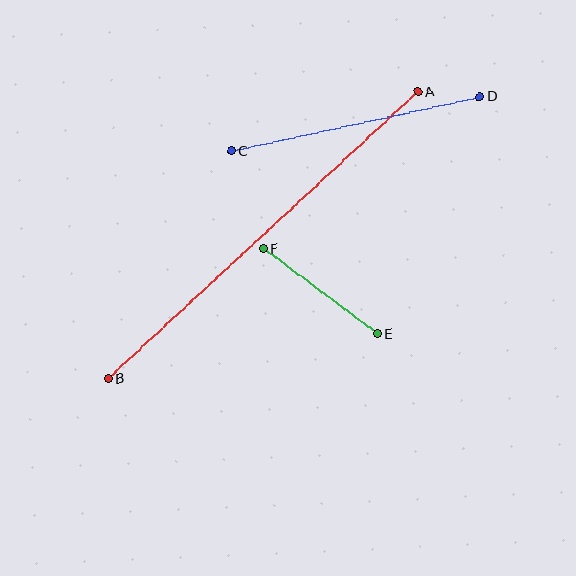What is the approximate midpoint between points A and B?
The midpoint is at approximately (263, 235) pixels.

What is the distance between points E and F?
The distance is approximately 142 pixels.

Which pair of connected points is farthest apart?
Points A and B are farthest apart.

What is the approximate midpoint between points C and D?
The midpoint is at approximately (355, 124) pixels.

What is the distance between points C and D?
The distance is approximately 254 pixels.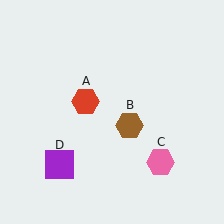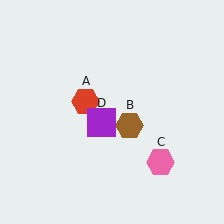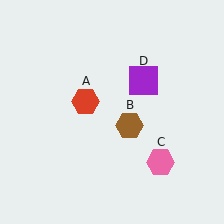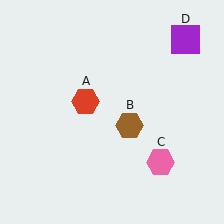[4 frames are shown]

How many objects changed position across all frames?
1 object changed position: purple square (object D).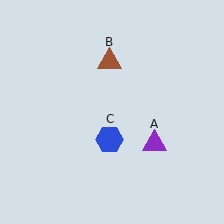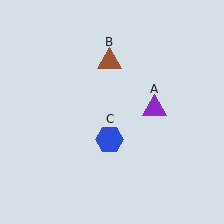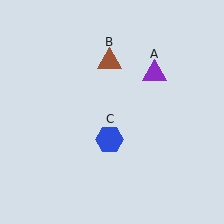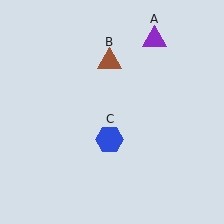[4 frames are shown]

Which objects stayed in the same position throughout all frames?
Brown triangle (object B) and blue hexagon (object C) remained stationary.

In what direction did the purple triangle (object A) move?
The purple triangle (object A) moved up.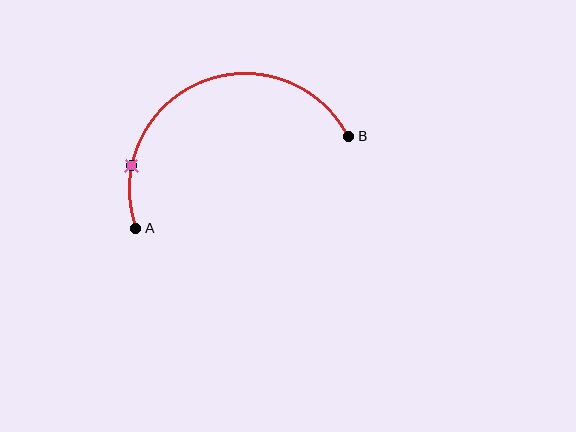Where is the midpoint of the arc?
The arc midpoint is the point on the curve farthest from the straight line joining A and B. It sits above that line.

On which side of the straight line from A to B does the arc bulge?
The arc bulges above the straight line connecting A and B.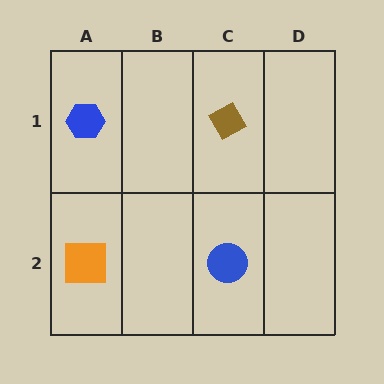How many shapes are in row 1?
2 shapes.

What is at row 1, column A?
A blue hexagon.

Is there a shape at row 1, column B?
No, that cell is empty.